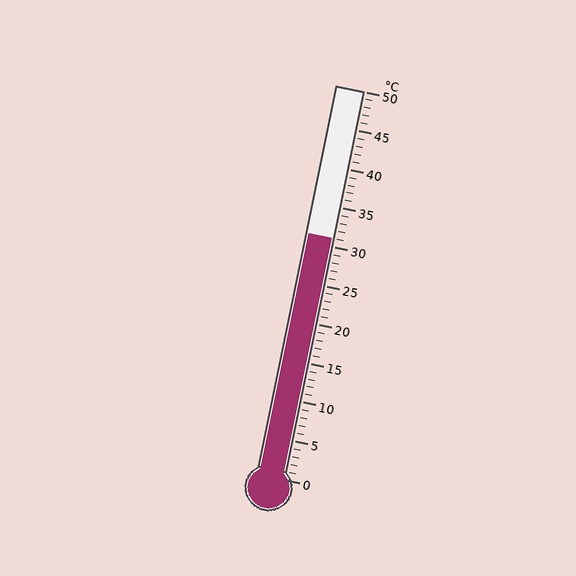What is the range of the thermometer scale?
The thermometer scale ranges from 0°C to 50°C.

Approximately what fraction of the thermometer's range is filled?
The thermometer is filled to approximately 60% of its range.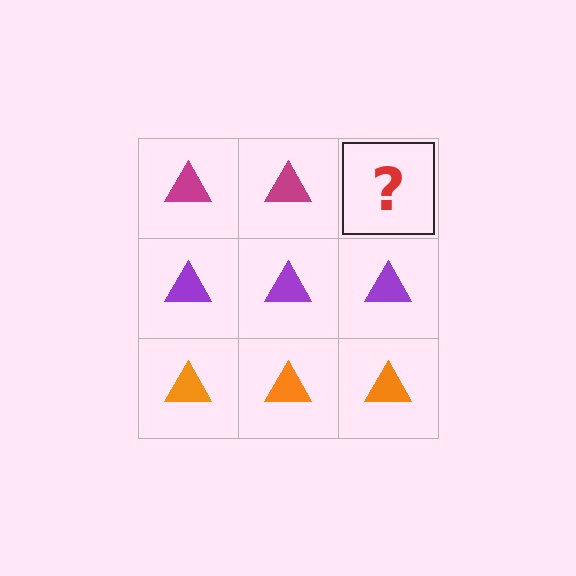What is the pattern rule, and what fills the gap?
The rule is that each row has a consistent color. The gap should be filled with a magenta triangle.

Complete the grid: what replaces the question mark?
The question mark should be replaced with a magenta triangle.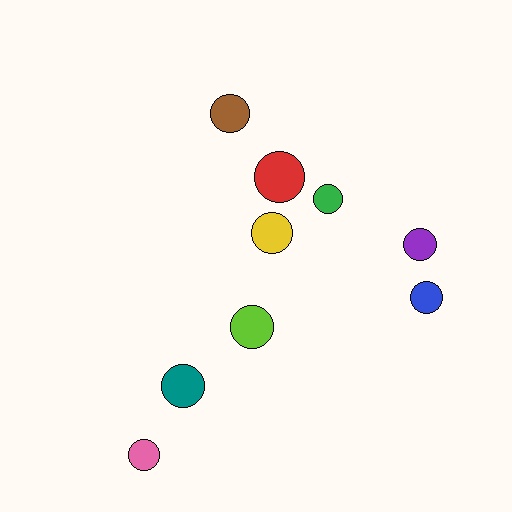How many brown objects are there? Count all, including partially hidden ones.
There is 1 brown object.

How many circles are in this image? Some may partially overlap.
There are 9 circles.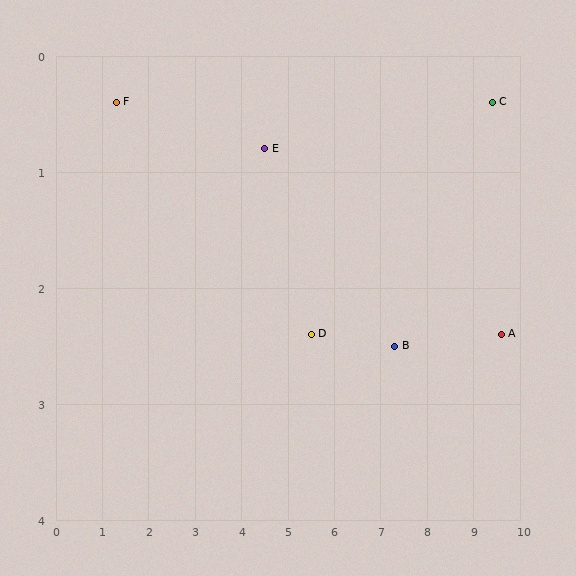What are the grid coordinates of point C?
Point C is at approximately (9.4, 0.4).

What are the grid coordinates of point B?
Point B is at approximately (7.3, 2.5).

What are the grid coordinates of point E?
Point E is at approximately (4.5, 0.8).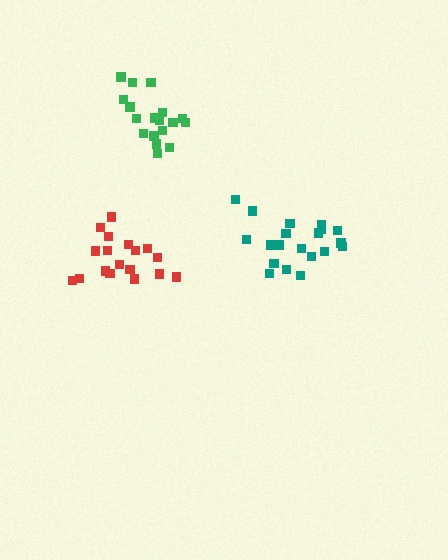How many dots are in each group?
Group 1: 20 dots, Group 2: 18 dots, Group 3: 19 dots (57 total).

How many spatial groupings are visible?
There are 3 spatial groupings.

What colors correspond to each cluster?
The clusters are colored: teal, green, red.